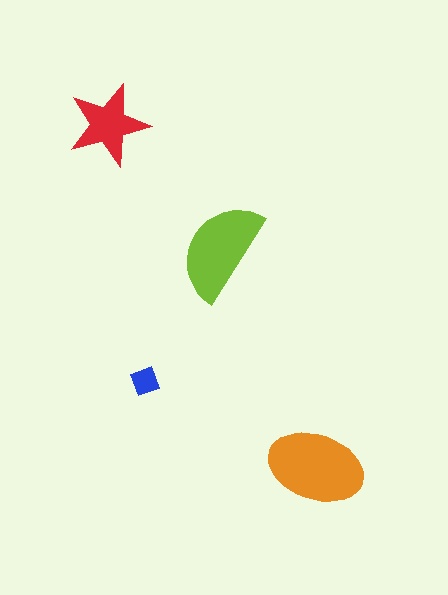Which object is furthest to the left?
The red star is leftmost.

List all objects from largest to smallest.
The orange ellipse, the lime semicircle, the red star, the blue diamond.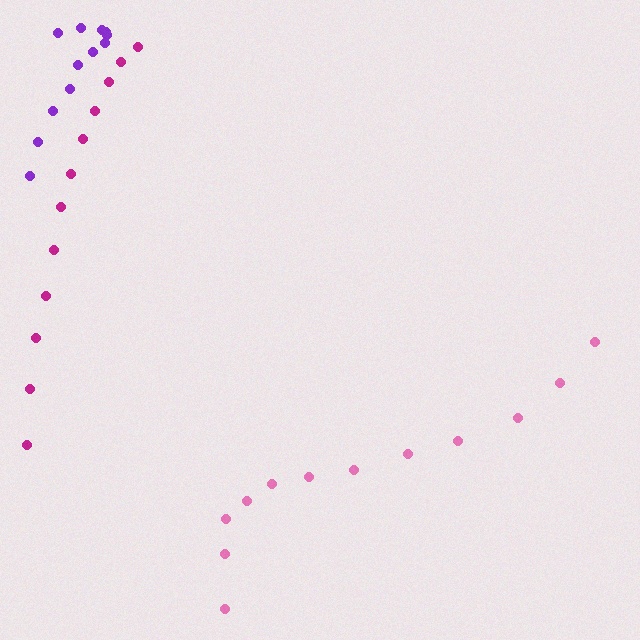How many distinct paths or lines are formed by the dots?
There are 3 distinct paths.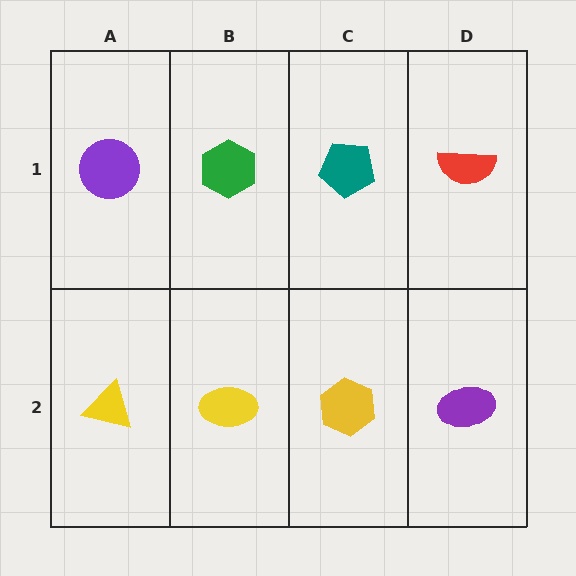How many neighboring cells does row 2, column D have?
2.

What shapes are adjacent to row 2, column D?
A red semicircle (row 1, column D), a yellow hexagon (row 2, column C).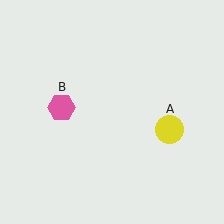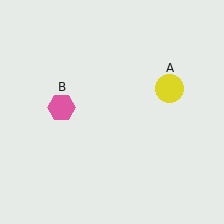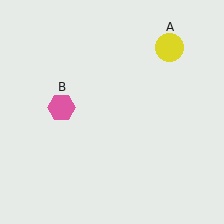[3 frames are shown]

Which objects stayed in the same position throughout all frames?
Pink hexagon (object B) remained stationary.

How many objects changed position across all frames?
1 object changed position: yellow circle (object A).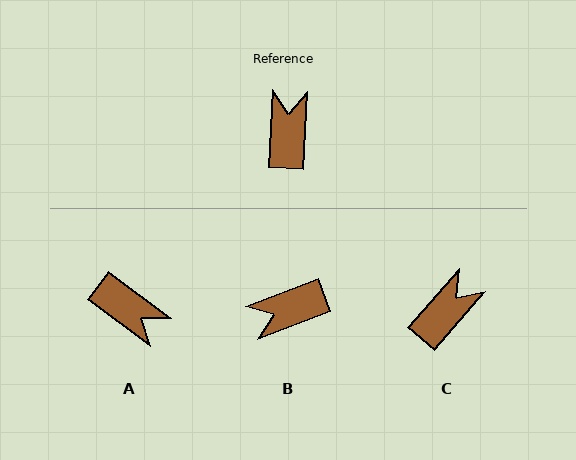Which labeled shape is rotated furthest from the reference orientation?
A, about 123 degrees away.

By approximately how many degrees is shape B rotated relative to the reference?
Approximately 114 degrees counter-clockwise.